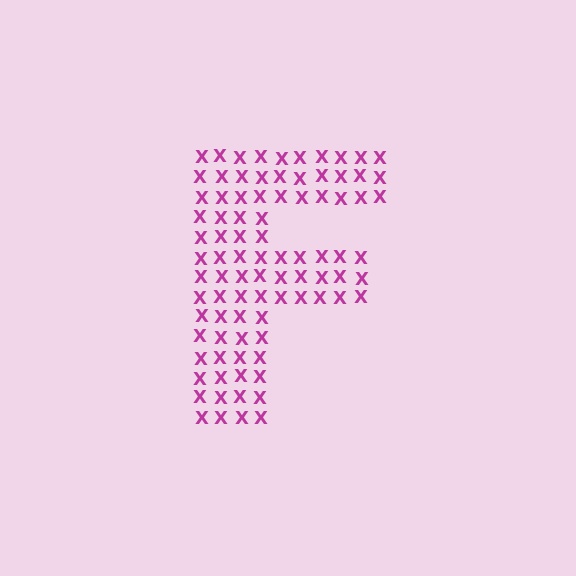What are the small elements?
The small elements are letter X's.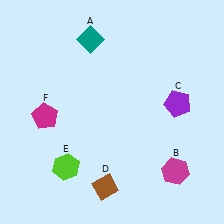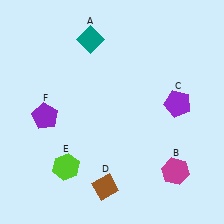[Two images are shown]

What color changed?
The pentagon (F) changed from magenta in Image 1 to purple in Image 2.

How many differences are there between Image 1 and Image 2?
There is 1 difference between the two images.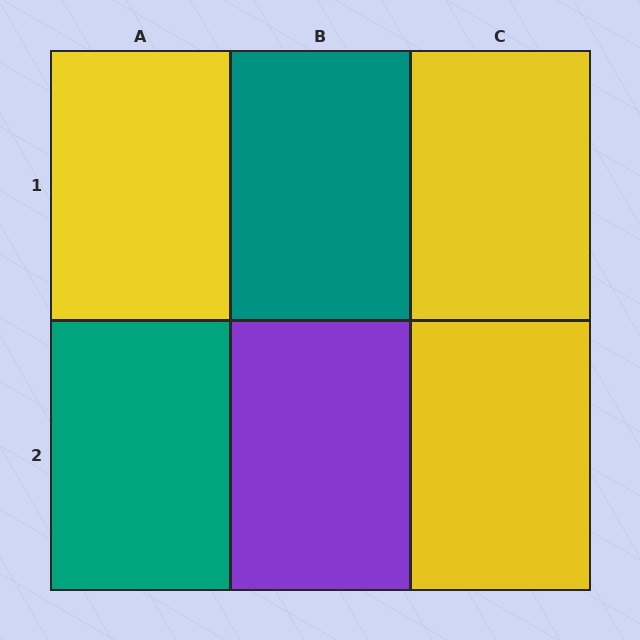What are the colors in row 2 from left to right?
Teal, purple, yellow.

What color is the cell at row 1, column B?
Teal.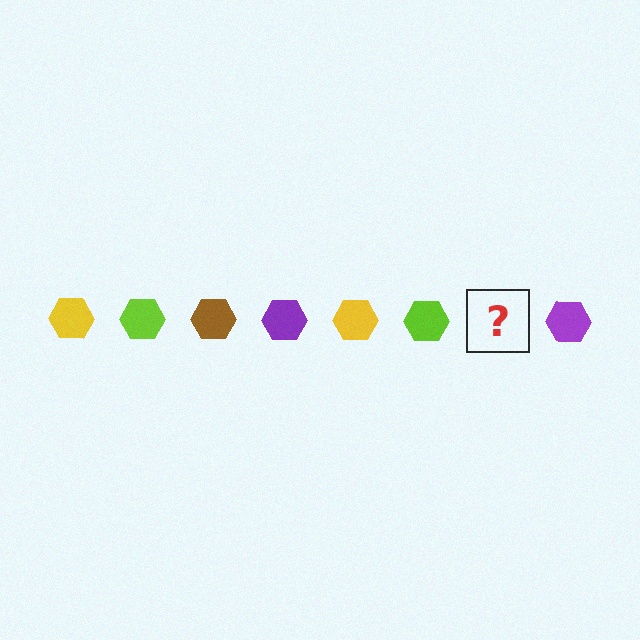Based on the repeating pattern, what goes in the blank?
The blank should be a brown hexagon.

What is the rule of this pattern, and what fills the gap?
The rule is that the pattern cycles through yellow, lime, brown, purple hexagons. The gap should be filled with a brown hexagon.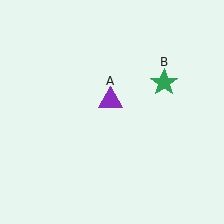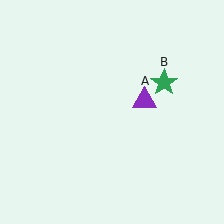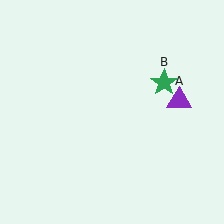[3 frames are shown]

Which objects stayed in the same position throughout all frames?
Green star (object B) remained stationary.